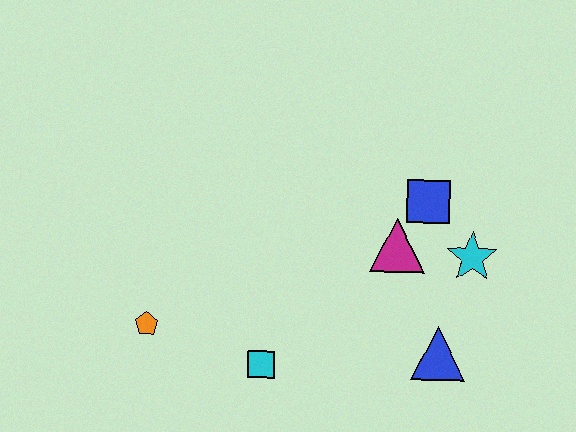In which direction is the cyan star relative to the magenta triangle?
The cyan star is to the right of the magenta triangle.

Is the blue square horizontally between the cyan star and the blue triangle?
No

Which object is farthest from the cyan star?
The orange pentagon is farthest from the cyan star.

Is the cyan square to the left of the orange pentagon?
No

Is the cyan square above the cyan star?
No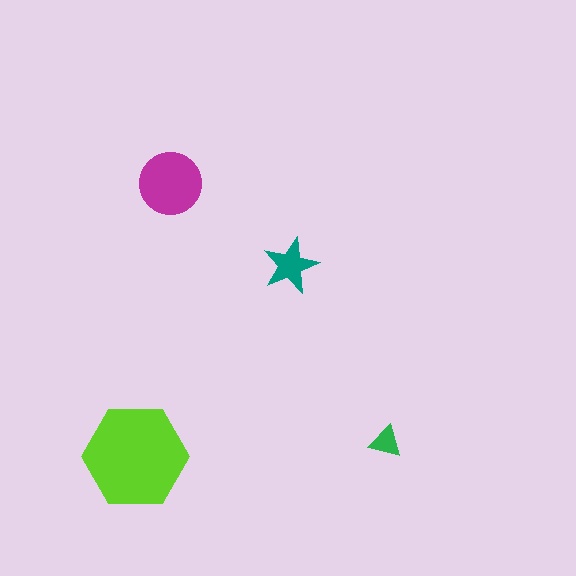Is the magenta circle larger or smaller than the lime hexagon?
Smaller.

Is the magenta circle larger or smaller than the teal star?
Larger.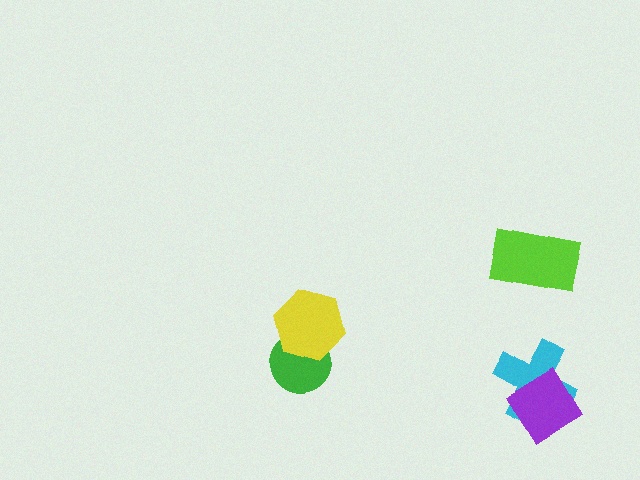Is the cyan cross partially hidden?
Yes, it is partially covered by another shape.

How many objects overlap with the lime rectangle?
0 objects overlap with the lime rectangle.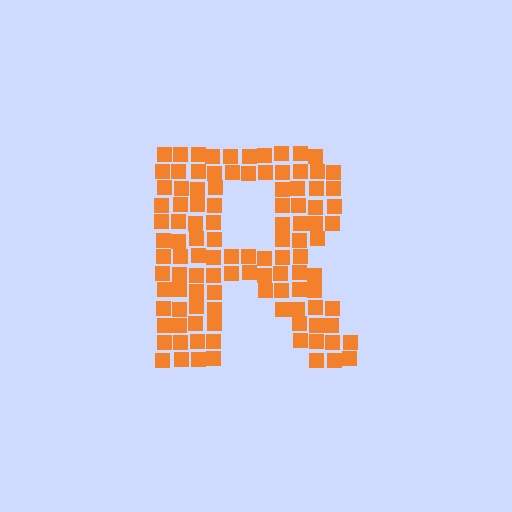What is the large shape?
The large shape is the letter R.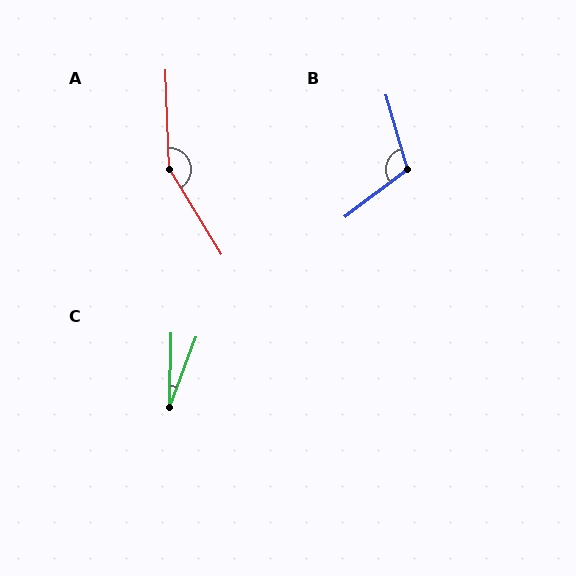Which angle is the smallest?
C, at approximately 20 degrees.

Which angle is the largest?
A, at approximately 151 degrees.